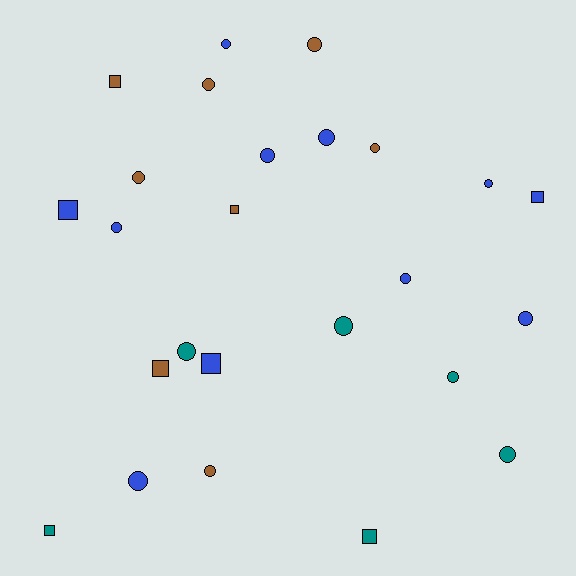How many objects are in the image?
There are 25 objects.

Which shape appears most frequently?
Circle, with 17 objects.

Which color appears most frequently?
Blue, with 11 objects.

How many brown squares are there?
There are 3 brown squares.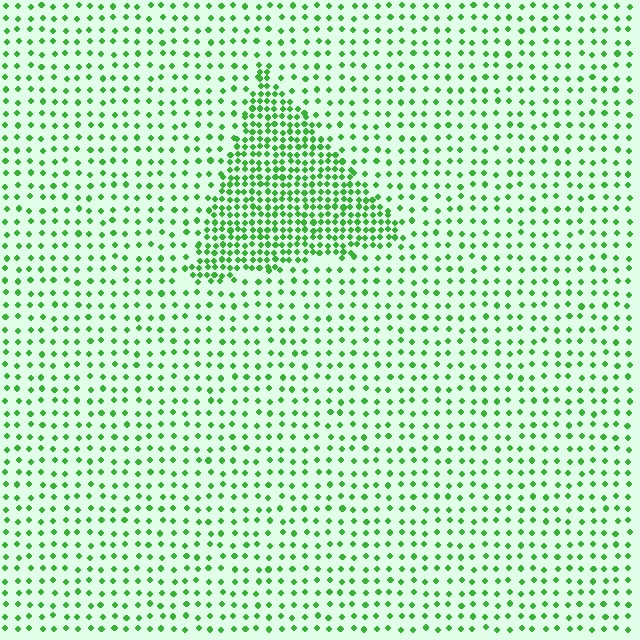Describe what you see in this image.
The image contains small green elements arranged at two different densities. A triangle-shaped region is visible where the elements are more densely packed than the surrounding area.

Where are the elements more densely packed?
The elements are more densely packed inside the triangle boundary.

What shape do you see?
I see a triangle.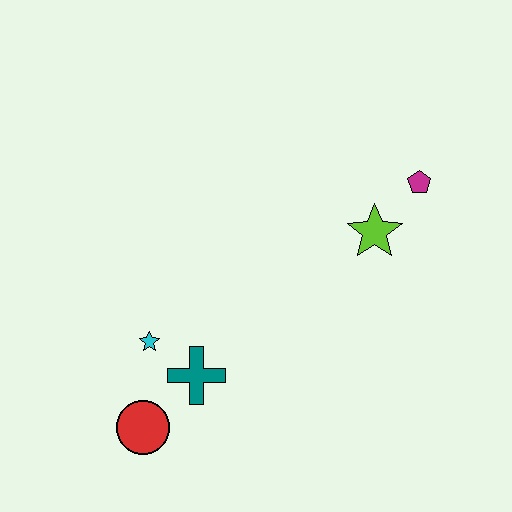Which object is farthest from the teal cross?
The magenta pentagon is farthest from the teal cross.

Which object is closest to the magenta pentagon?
The lime star is closest to the magenta pentagon.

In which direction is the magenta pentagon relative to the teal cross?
The magenta pentagon is to the right of the teal cross.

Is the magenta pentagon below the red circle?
No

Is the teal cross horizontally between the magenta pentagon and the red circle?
Yes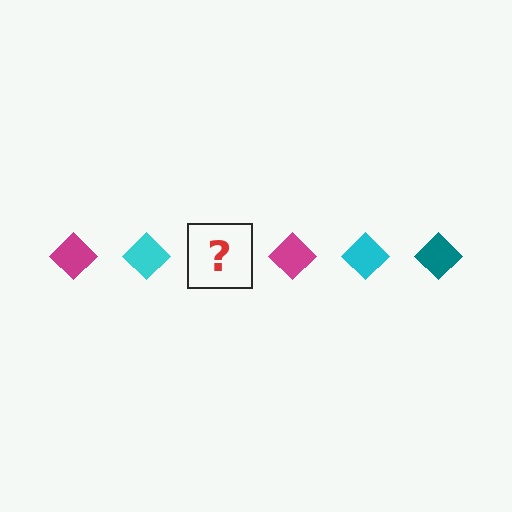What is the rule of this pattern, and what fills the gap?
The rule is that the pattern cycles through magenta, cyan, teal diamonds. The gap should be filled with a teal diamond.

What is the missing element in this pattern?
The missing element is a teal diamond.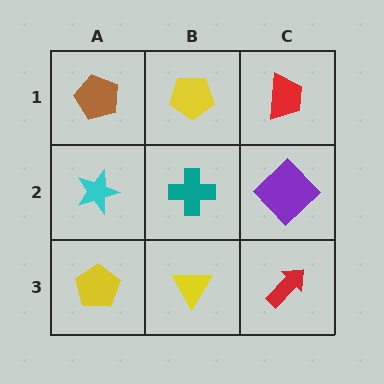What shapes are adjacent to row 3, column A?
A cyan star (row 2, column A), a yellow triangle (row 3, column B).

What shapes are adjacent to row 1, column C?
A purple diamond (row 2, column C), a yellow pentagon (row 1, column B).